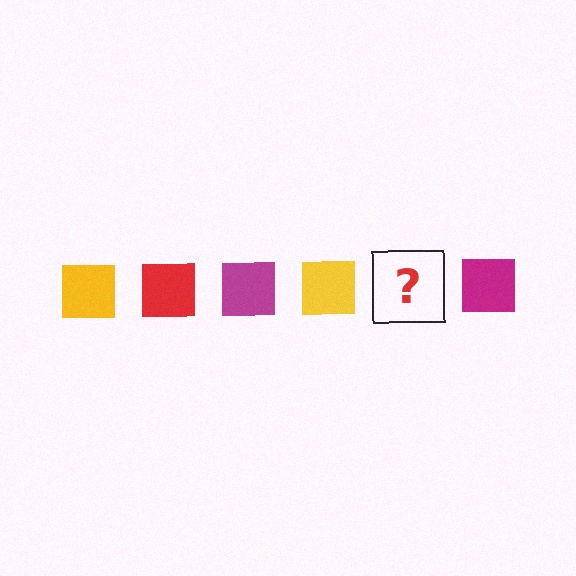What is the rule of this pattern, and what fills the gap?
The rule is that the pattern cycles through yellow, red, magenta squares. The gap should be filled with a red square.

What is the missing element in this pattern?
The missing element is a red square.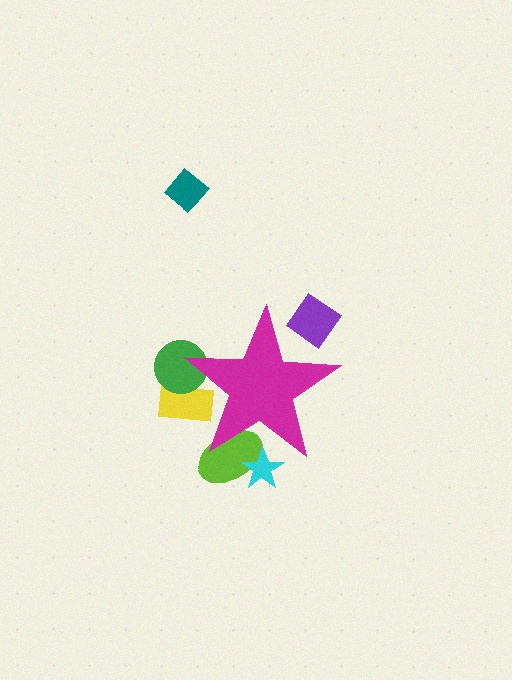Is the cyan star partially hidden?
Yes, the cyan star is partially hidden behind the magenta star.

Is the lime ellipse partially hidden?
Yes, the lime ellipse is partially hidden behind the magenta star.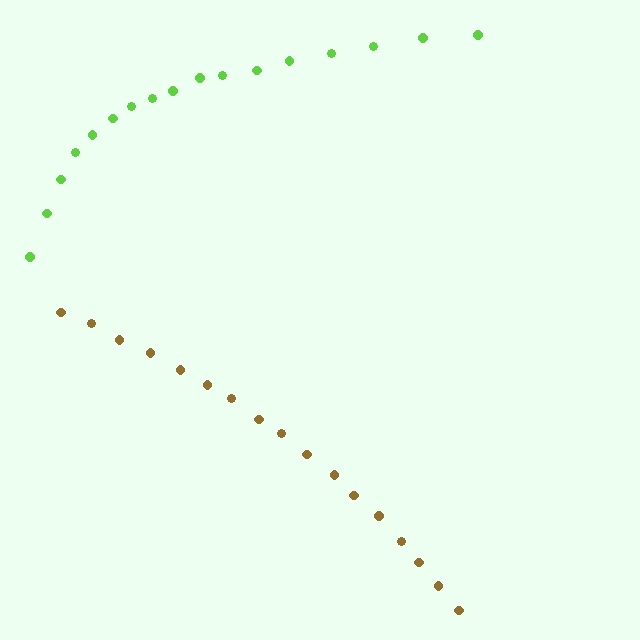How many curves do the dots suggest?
There are 2 distinct paths.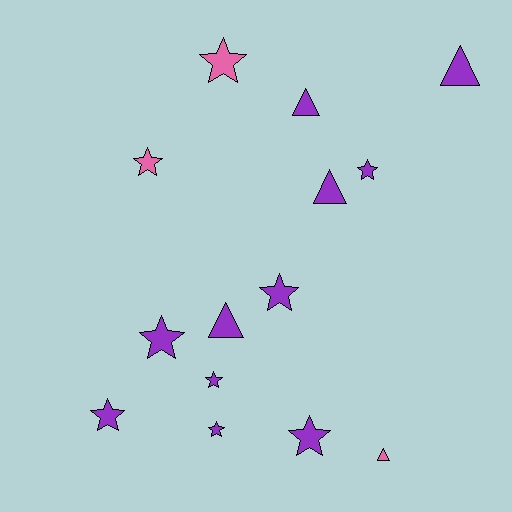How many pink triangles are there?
There is 1 pink triangle.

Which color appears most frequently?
Purple, with 11 objects.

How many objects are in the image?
There are 14 objects.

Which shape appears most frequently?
Star, with 9 objects.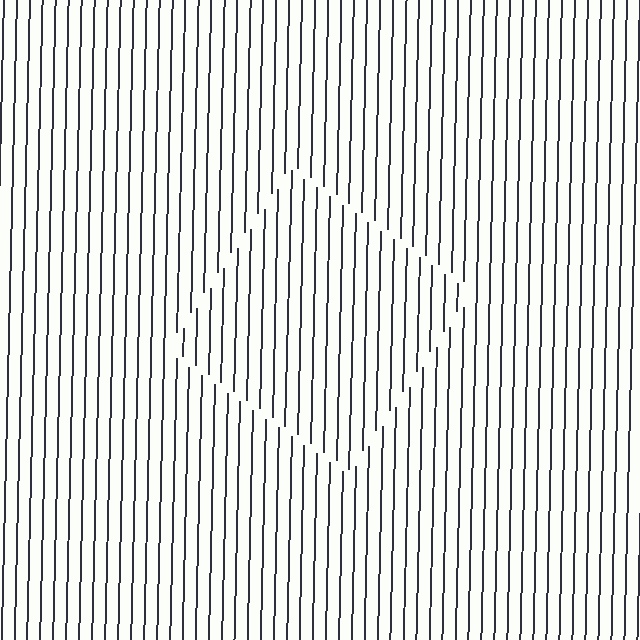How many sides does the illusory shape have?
4 sides — the line-ends trace a square.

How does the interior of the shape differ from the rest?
The interior of the shape contains the same grating, shifted by half a period — the contour is defined by the phase discontinuity where line-ends from the inner and outer gratings abut.